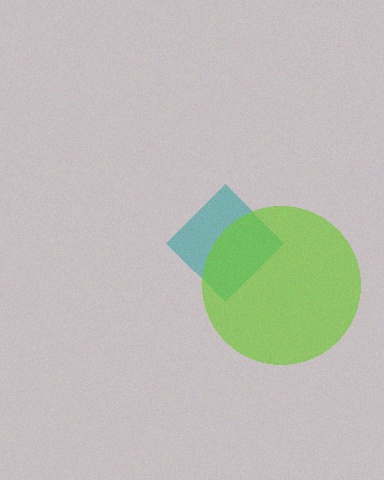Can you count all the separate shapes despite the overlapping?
Yes, there are 2 separate shapes.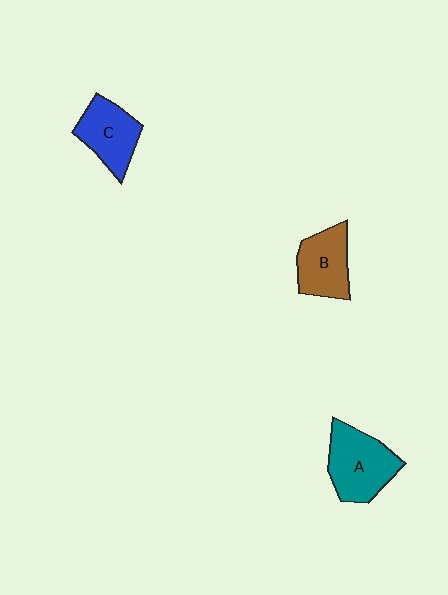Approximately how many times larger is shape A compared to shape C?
Approximately 1.2 times.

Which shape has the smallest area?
Shape B (brown).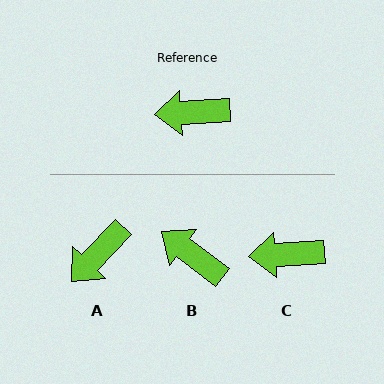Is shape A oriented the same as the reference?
No, it is off by about 43 degrees.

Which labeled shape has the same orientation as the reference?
C.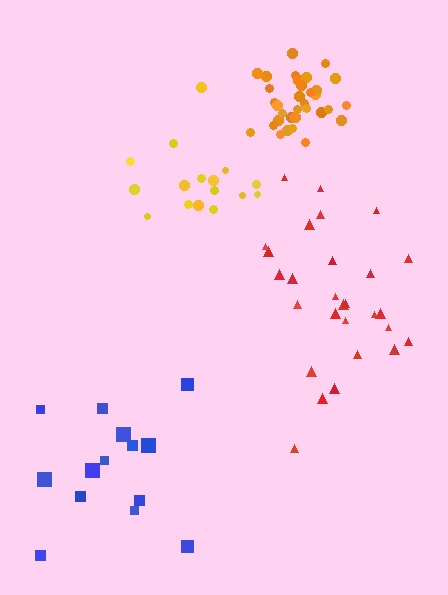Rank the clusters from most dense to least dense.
orange, yellow, red, blue.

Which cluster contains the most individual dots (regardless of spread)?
Orange (33).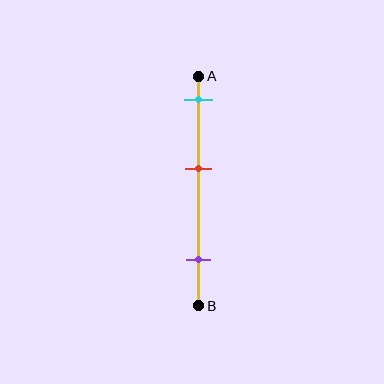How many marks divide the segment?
There are 3 marks dividing the segment.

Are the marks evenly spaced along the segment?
Yes, the marks are approximately evenly spaced.